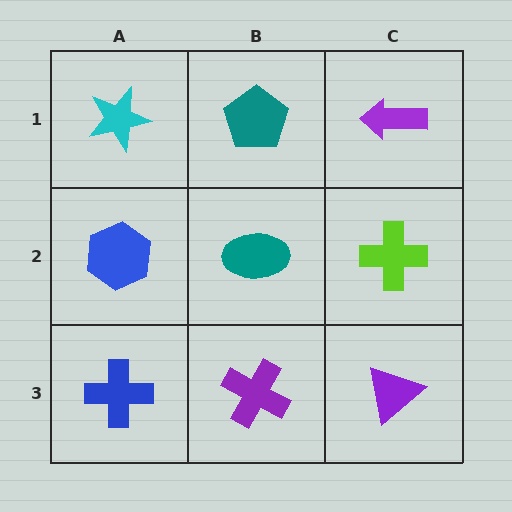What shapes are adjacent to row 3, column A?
A blue hexagon (row 2, column A), a purple cross (row 3, column B).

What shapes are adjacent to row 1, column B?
A teal ellipse (row 2, column B), a cyan star (row 1, column A), a purple arrow (row 1, column C).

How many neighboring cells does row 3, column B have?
3.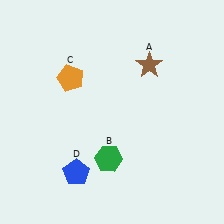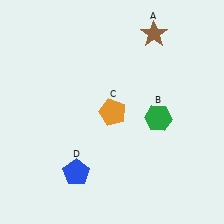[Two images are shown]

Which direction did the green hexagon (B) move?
The green hexagon (B) moved right.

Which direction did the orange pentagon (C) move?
The orange pentagon (C) moved right.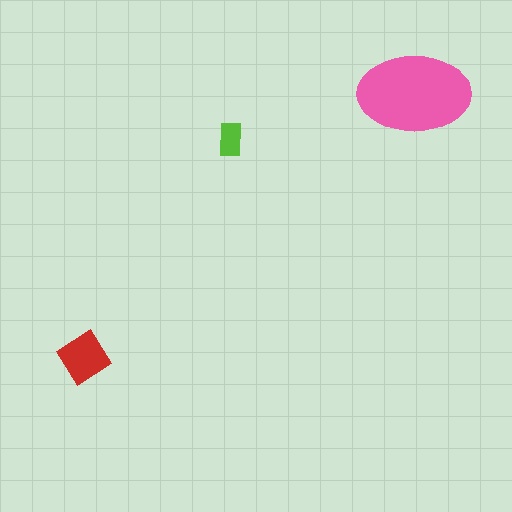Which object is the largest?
The pink ellipse.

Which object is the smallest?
The lime rectangle.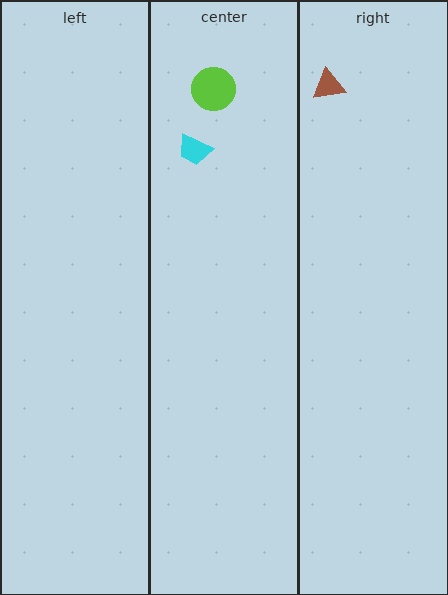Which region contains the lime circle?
The center region.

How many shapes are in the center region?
2.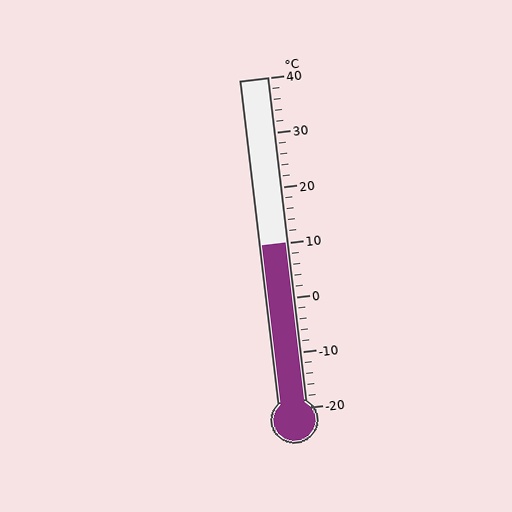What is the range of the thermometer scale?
The thermometer scale ranges from -20°C to 40°C.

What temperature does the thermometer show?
The thermometer shows approximately 10°C.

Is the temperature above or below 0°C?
The temperature is above 0°C.